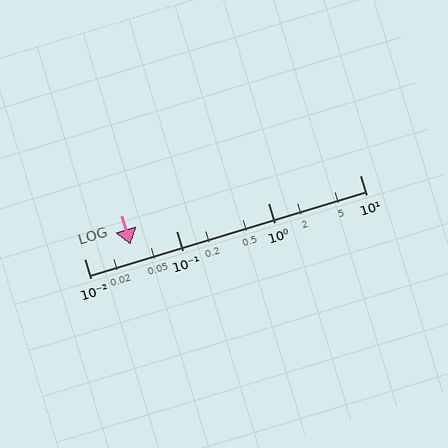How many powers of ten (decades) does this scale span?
The scale spans 3 decades, from 0.01 to 10.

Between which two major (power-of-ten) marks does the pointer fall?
The pointer is between 0.01 and 0.1.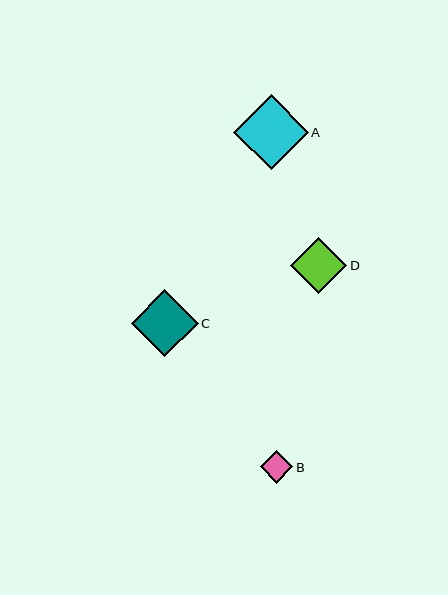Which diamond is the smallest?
Diamond B is the smallest with a size of approximately 33 pixels.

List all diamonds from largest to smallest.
From largest to smallest: A, C, D, B.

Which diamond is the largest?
Diamond A is the largest with a size of approximately 75 pixels.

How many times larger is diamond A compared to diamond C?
Diamond A is approximately 1.1 times the size of diamond C.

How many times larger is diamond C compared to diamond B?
Diamond C is approximately 2.1 times the size of diamond B.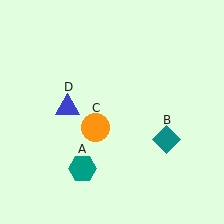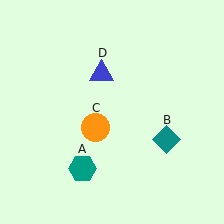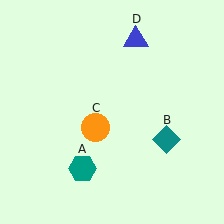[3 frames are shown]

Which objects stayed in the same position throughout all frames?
Teal hexagon (object A) and teal diamond (object B) and orange circle (object C) remained stationary.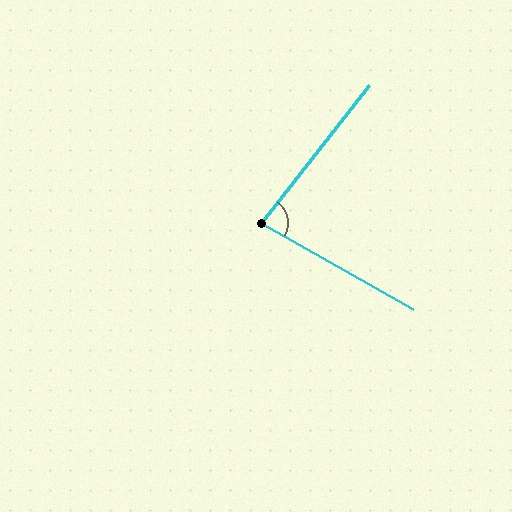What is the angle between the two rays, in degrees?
Approximately 81 degrees.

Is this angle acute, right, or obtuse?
It is acute.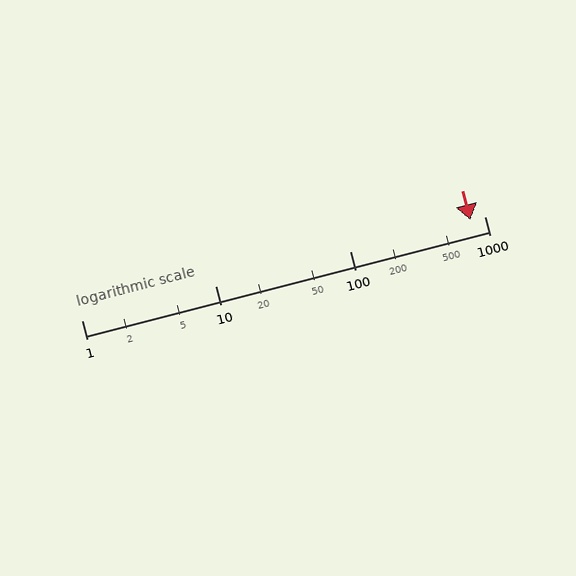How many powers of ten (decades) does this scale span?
The scale spans 3 decades, from 1 to 1000.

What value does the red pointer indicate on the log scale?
The pointer indicates approximately 780.